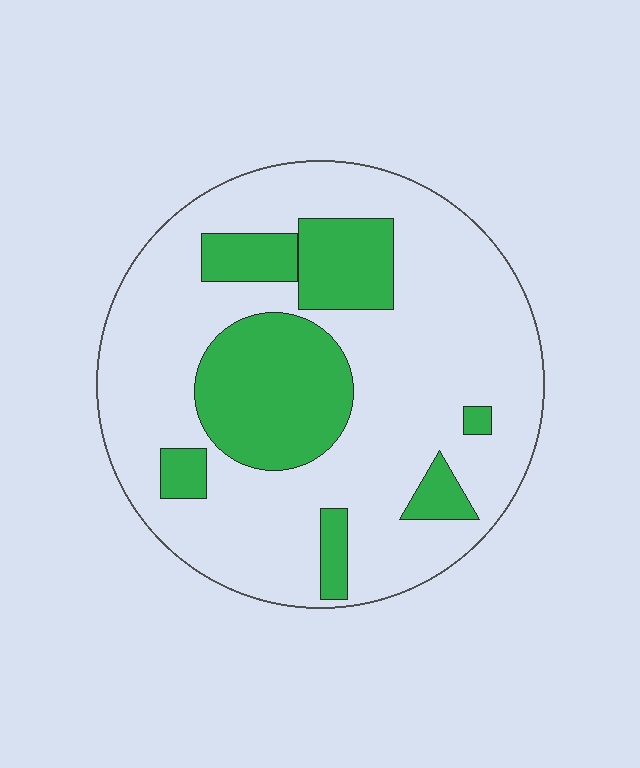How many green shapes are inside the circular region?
7.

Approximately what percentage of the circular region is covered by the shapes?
Approximately 25%.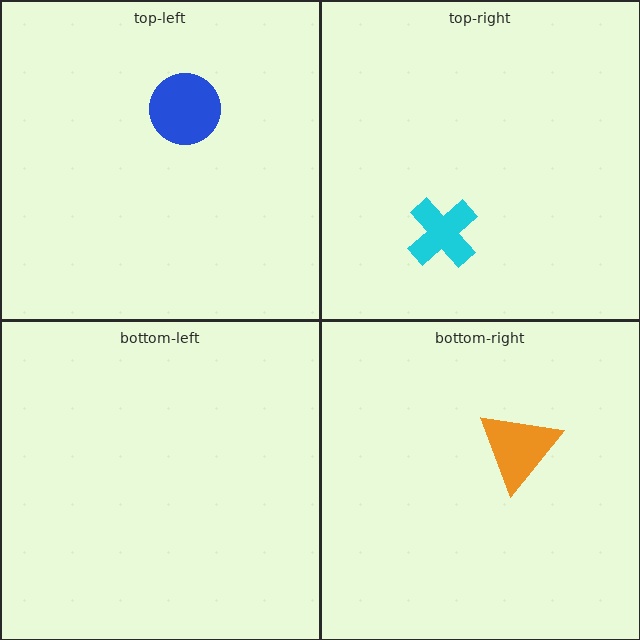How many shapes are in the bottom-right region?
1.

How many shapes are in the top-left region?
1.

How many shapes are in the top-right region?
1.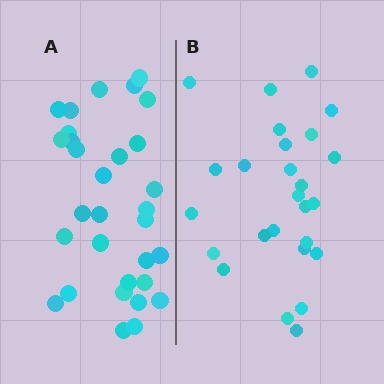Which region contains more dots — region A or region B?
Region A (the left region) has more dots.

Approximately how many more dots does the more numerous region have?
Region A has about 5 more dots than region B.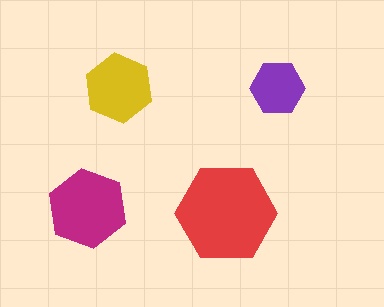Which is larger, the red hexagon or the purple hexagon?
The red one.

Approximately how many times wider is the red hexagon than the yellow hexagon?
About 1.5 times wider.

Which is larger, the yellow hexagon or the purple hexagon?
The yellow one.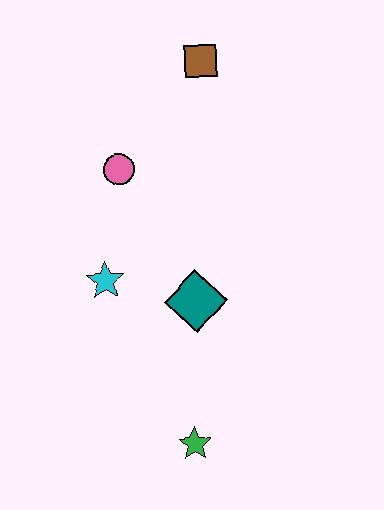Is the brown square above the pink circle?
Yes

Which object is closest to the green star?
The teal diamond is closest to the green star.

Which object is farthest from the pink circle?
The green star is farthest from the pink circle.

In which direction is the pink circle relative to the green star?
The pink circle is above the green star.